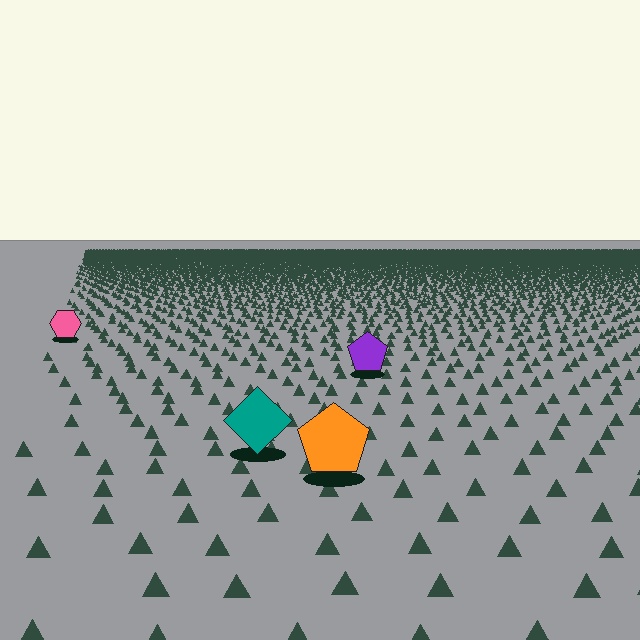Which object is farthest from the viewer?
The pink hexagon is farthest from the viewer. It appears smaller and the ground texture around it is denser.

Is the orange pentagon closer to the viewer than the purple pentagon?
Yes. The orange pentagon is closer — you can tell from the texture gradient: the ground texture is coarser near it.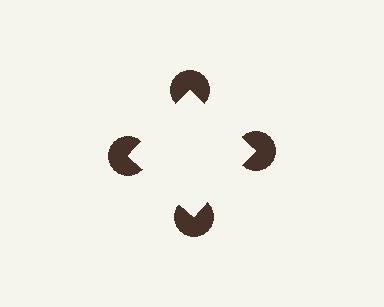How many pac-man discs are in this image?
There are 4 — one at each vertex of the illusory square.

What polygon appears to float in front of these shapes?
An illusory square — its edges are inferred from the aligned wedge cuts in the pac-man discs, not physically drawn.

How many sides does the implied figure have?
4 sides.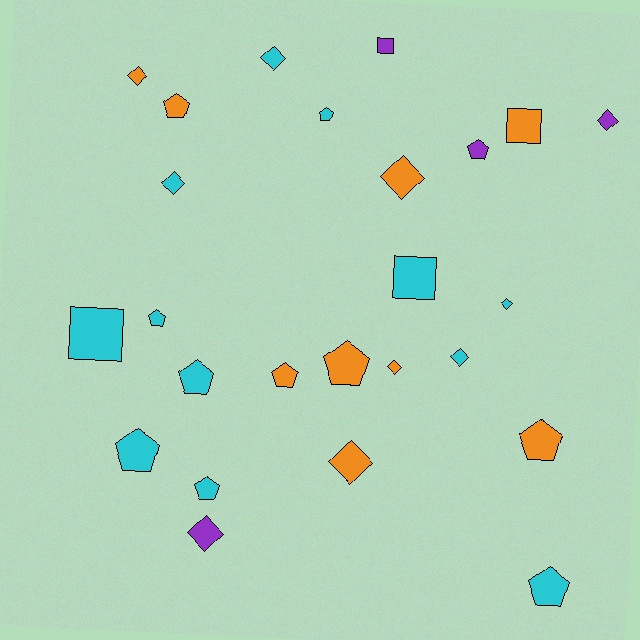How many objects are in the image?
There are 25 objects.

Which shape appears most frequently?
Pentagon, with 11 objects.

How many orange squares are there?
There is 1 orange square.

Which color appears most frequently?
Cyan, with 12 objects.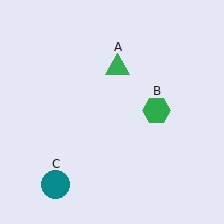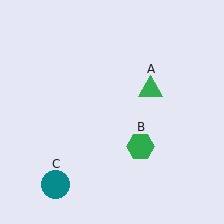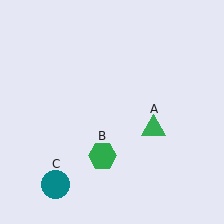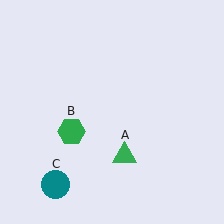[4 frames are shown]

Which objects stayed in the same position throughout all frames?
Teal circle (object C) remained stationary.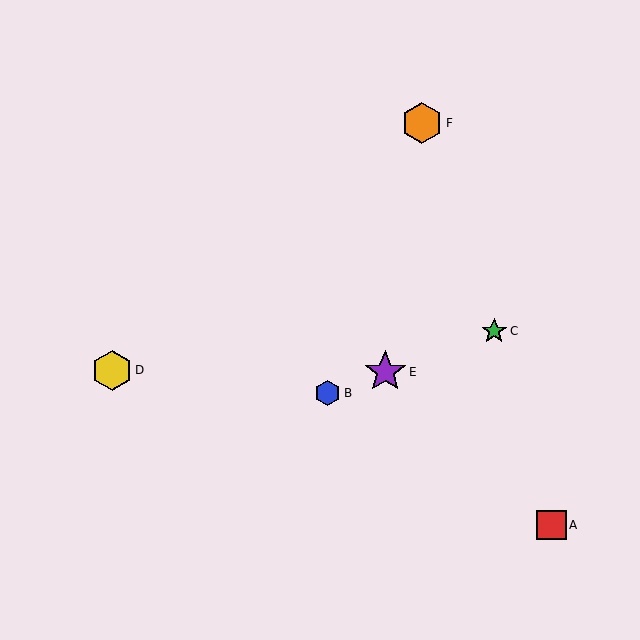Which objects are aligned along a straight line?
Objects B, C, E are aligned along a straight line.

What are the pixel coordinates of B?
Object B is at (328, 393).